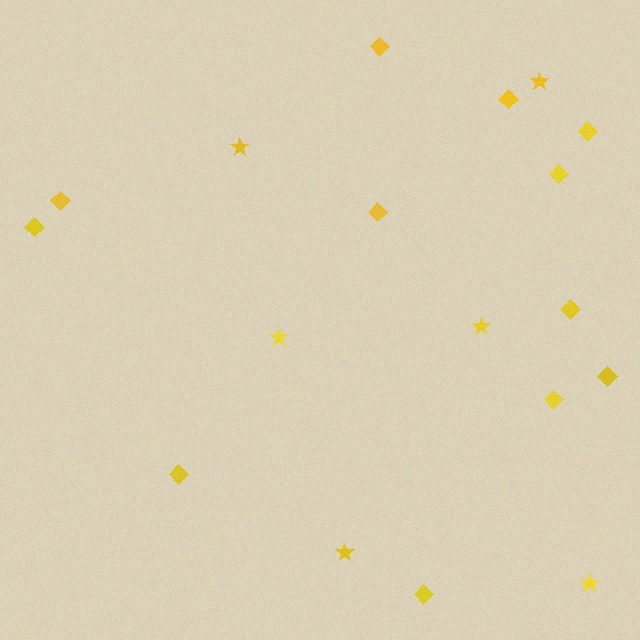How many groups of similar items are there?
There are 2 groups: one group of diamonds (12) and one group of stars (6).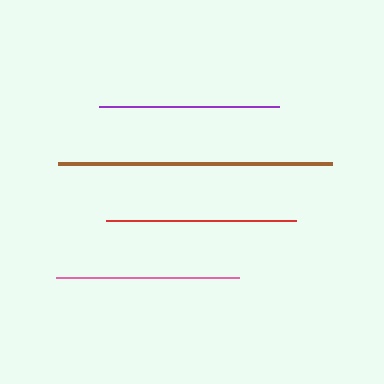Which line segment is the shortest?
The purple line is the shortest at approximately 180 pixels.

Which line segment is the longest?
The brown line is the longest at approximately 274 pixels.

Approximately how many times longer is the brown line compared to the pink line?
The brown line is approximately 1.5 times the length of the pink line.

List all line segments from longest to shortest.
From longest to shortest: brown, red, pink, purple.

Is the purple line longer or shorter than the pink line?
The pink line is longer than the purple line.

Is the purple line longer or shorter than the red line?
The red line is longer than the purple line.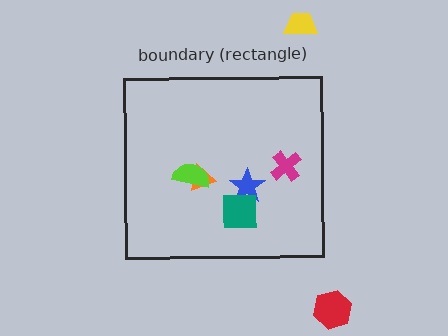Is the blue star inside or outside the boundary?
Inside.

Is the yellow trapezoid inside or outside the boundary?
Outside.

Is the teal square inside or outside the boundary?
Inside.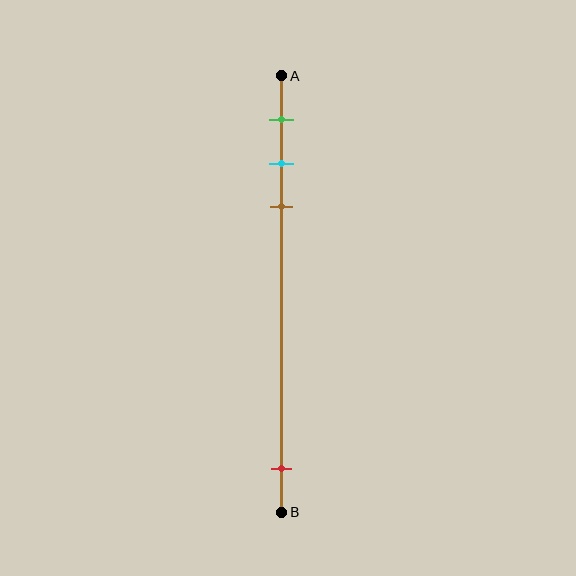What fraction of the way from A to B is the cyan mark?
The cyan mark is approximately 20% (0.2) of the way from A to B.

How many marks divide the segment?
There are 4 marks dividing the segment.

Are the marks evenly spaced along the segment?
No, the marks are not evenly spaced.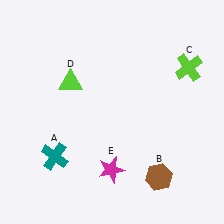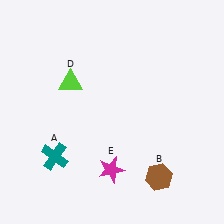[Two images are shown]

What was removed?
The lime cross (C) was removed in Image 2.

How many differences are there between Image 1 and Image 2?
There is 1 difference between the two images.